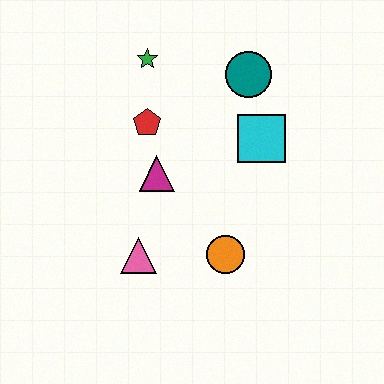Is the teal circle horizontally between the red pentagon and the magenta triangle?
No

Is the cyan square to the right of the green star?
Yes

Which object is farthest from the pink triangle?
The teal circle is farthest from the pink triangle.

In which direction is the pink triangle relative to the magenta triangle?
The pink triangle is below the magenta triangle.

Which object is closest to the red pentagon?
The magenta triangle is closest to the red pentagon.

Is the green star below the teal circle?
No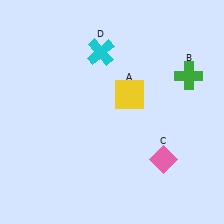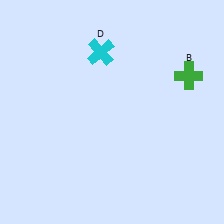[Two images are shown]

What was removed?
The yellow square (A), the pink diamond (C) were removed in Image 2.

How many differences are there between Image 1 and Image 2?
There are 2 differences between the two images.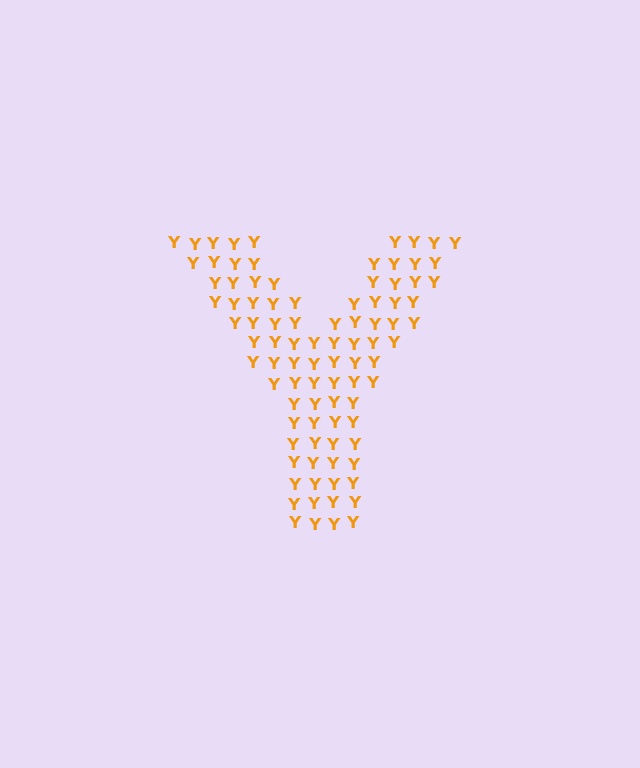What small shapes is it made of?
It is made of small letter Y's.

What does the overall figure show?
The overall figure shows the letter Y.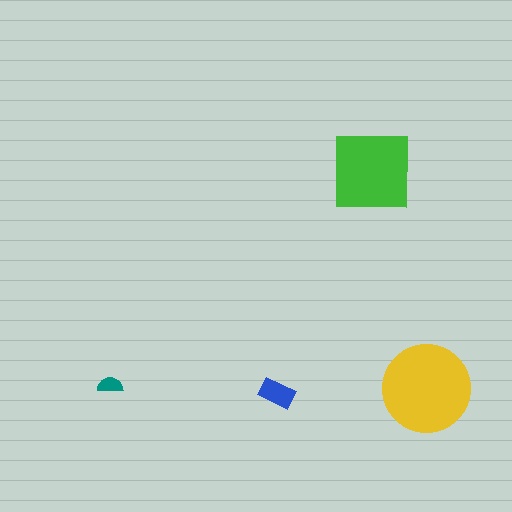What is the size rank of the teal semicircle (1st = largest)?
4th.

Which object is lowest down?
The blue rectangle is bottommost.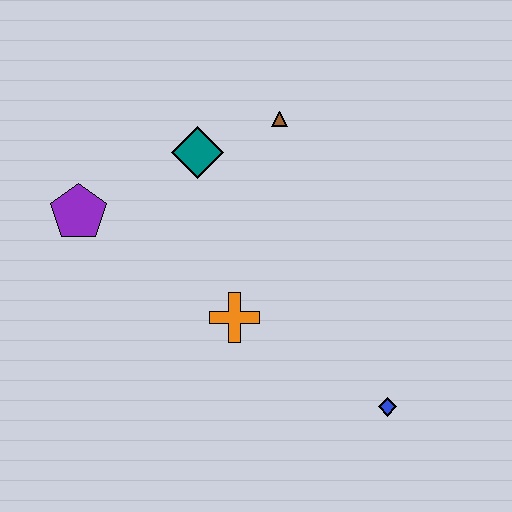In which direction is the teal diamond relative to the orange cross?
The teal diamond is above the orange cross.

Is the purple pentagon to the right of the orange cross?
No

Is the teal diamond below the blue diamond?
No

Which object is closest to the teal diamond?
The brown triangle is closest to the teal diamond.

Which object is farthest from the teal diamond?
The blue diamond is farthest from the teal diamond.